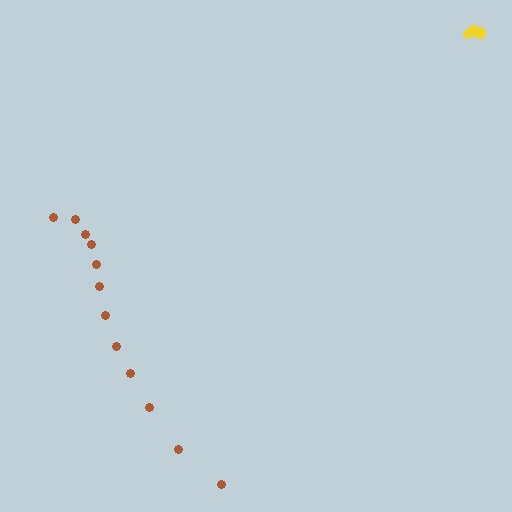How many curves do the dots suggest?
There are 2 distinct paths.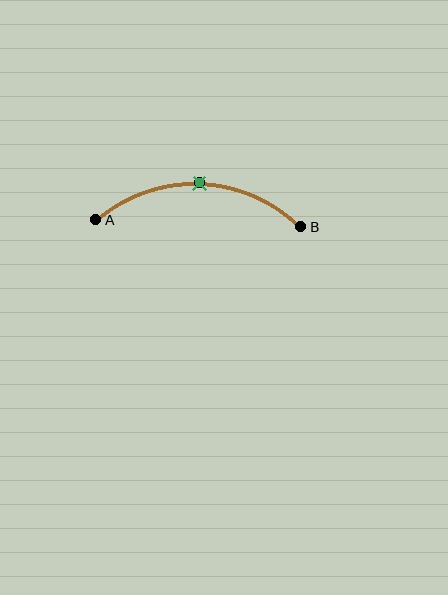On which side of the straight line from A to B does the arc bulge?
The arc bulges above the straight line connecting A and B.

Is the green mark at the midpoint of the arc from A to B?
Yes. The green mark lies on the arc at equal arc-length from both A and B — it is the arc midpoint.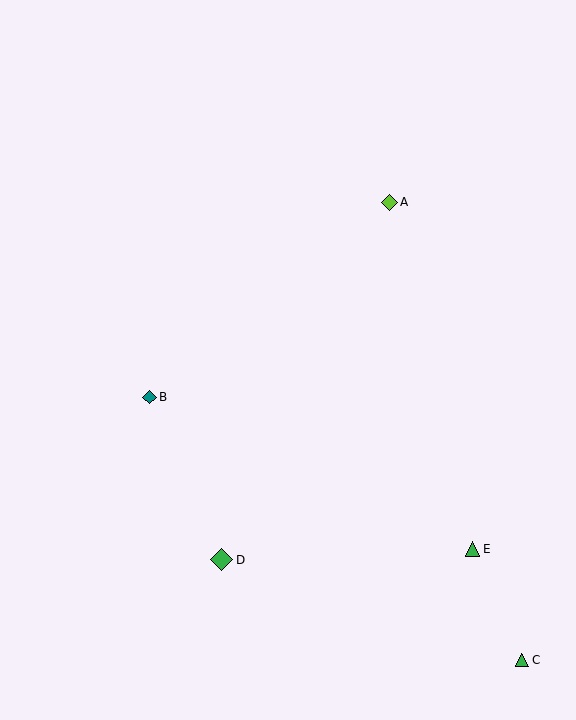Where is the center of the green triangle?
The center of the green triangle is at (522, 660).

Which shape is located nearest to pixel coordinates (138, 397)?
The teal diamond (labeled B) at (149, 397) is nearest to that location.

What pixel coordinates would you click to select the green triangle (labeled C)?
Click at (522, 660) to select the green triangle C.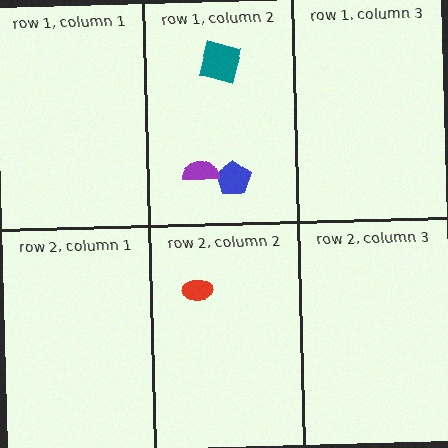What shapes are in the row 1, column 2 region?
The blue pentagon, the purple semicircle, the teal square.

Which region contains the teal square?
The row 1, column 2 region.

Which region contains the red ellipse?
The row 2, column 2 region.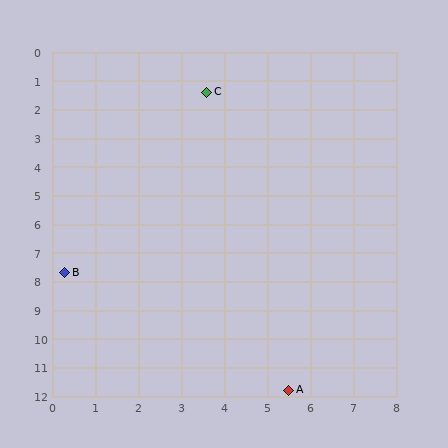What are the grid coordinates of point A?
Point A is at approximately (5.5, 11.8).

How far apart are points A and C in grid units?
Points A and C are about 10.6 grid units apart.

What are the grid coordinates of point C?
Point C is at approximately (3.6, 1.4).